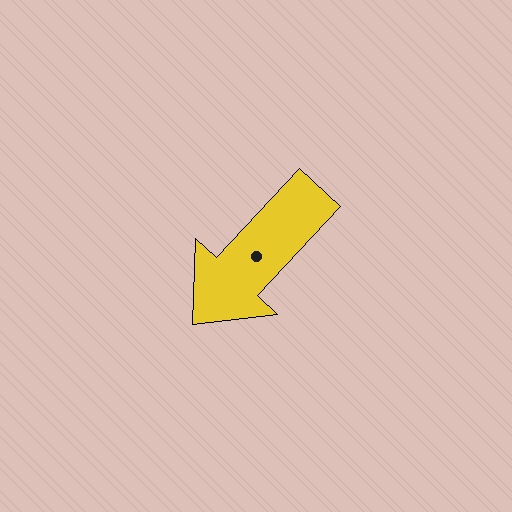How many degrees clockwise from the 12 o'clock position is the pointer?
Approximately 223 degrees.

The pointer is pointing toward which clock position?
Roughly 7 o'clock.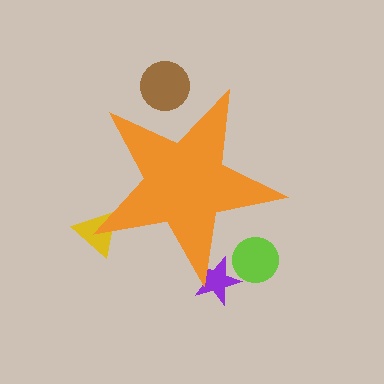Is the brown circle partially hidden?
Yes, the brown circle is partially hidden behind the orange star.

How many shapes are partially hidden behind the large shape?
4 shapes are partially hidden.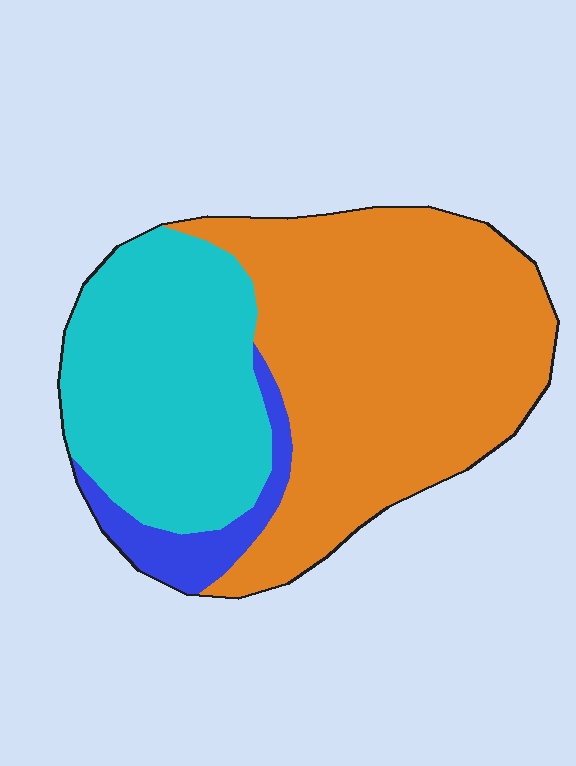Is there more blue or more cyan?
Cyan.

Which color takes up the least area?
Blue, at roughly 10%.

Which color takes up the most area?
Orange, at roughly 55%.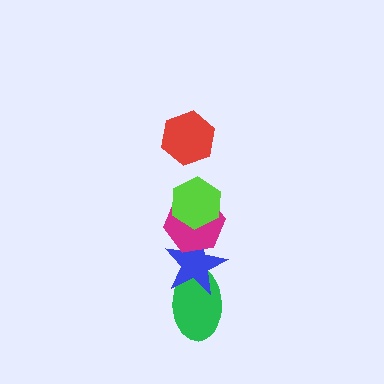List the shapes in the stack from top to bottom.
From top to bottom: the red hexagon, the lime hexagon, the magenta hexagon, the blue star, the green ellipse.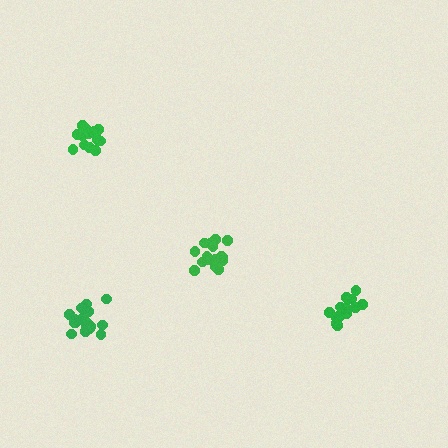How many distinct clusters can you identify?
There are 4 distinct clusters.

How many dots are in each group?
Group 1: 19 dots, Group 2: 16 dots, Group 3: 19 dots, Group 4: 20 dots (74 total).